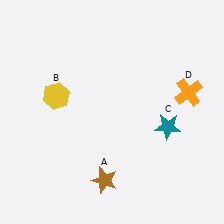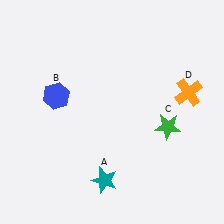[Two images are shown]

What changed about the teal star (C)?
In Image 1, C is teal. In Image 2, it changed to green.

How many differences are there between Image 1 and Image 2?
There are 3 differences between the two images.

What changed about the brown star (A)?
In Image 1, A is brown. In Image 2, it changed to teal.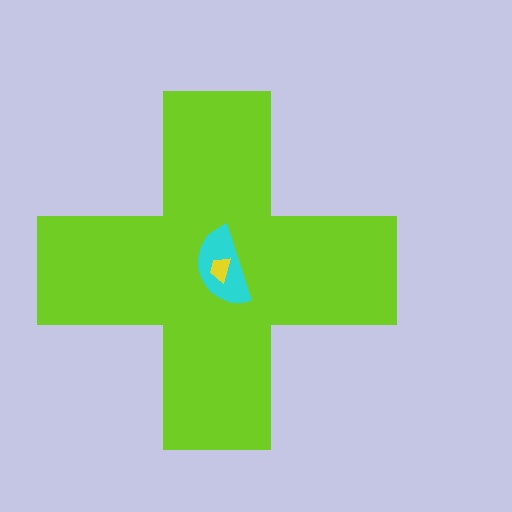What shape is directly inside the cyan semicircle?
The yellow trapezoid.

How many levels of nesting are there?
3.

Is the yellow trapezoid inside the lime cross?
Yes.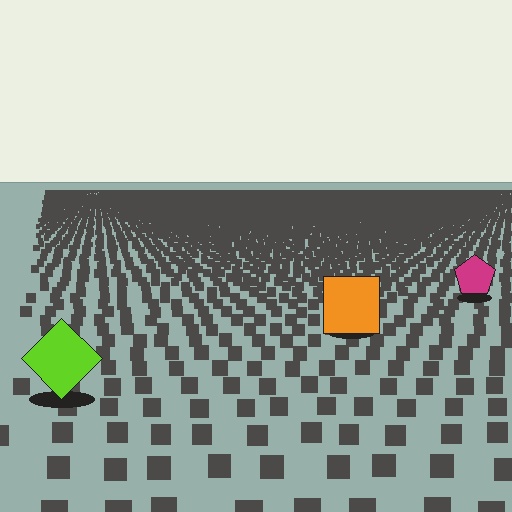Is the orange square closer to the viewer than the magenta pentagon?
Yes. The orange square is closer — you can tell from the texture gradient: the ground texture is coarser near it.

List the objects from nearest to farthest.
From nearest to farthest: the lime diamond, the orange square, the magenta pentagon.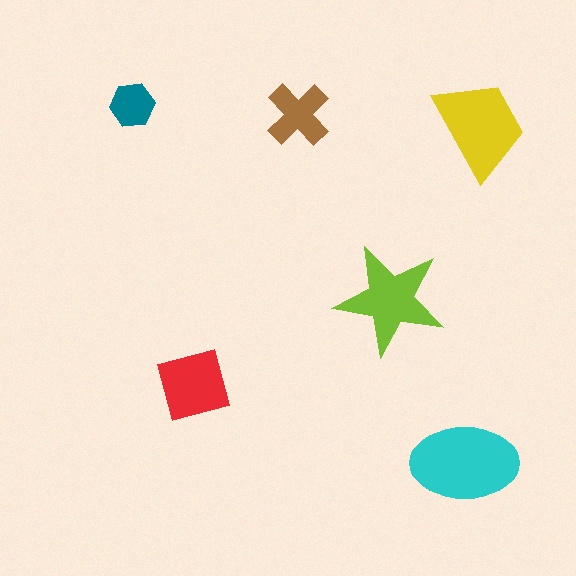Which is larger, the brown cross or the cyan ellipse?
The cyan ellipse.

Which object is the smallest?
The teal hexagon.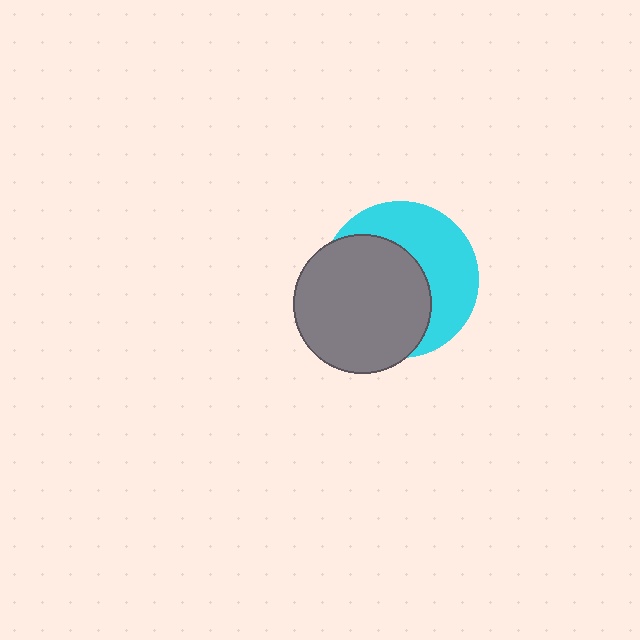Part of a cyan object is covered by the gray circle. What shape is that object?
It is a circle.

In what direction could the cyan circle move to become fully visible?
The cyan circle could move toward the upper-right. That would shift it out from behind the gray circle entirely.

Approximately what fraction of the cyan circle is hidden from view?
Roughly 55% of the cyan circle is hidden behind the gray circle.